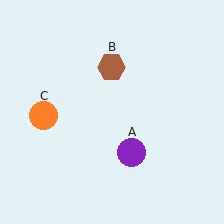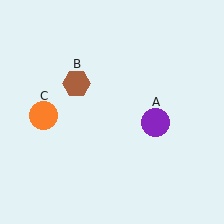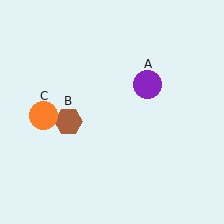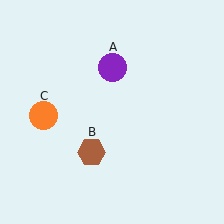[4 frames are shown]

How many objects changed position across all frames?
2 objects changed position: purple circle (object A), brown hexagon (object B).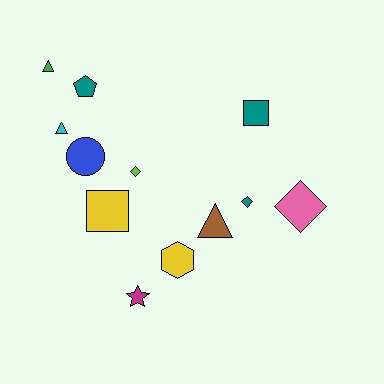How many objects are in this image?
There are 12 objects.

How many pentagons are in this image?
There is 1 pentagon.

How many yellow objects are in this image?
There are 2 yellow objects.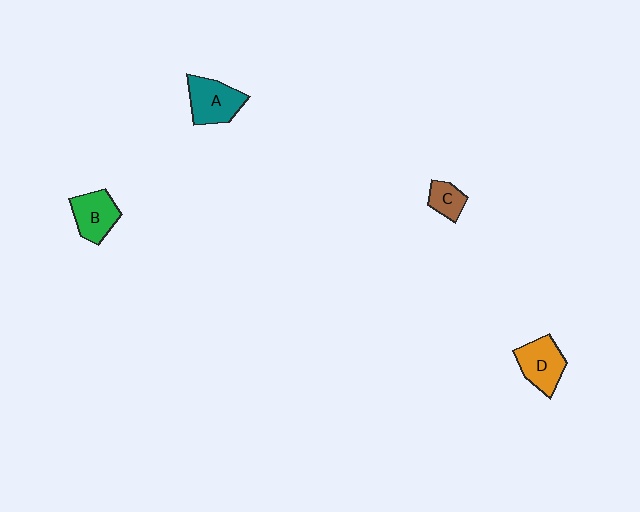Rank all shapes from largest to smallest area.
From largest to smallest: A (teal), D (orange), B (green), C (brown).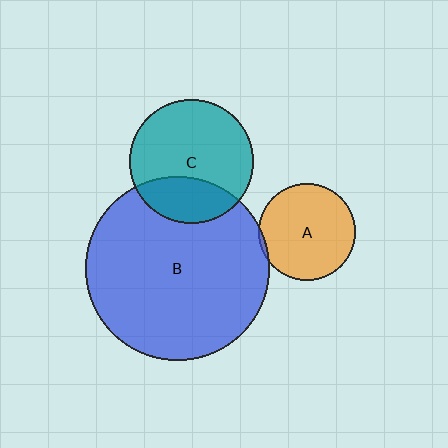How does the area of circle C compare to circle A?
Approximately 1.6 times.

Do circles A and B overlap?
Yes.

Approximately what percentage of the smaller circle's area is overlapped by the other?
Approximately 5%.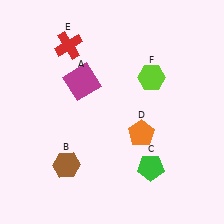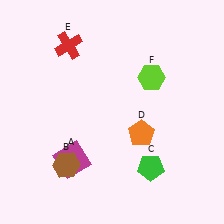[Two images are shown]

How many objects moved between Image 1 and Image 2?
1 object moved between the two images.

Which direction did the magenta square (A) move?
The magenta square (A) moved down.